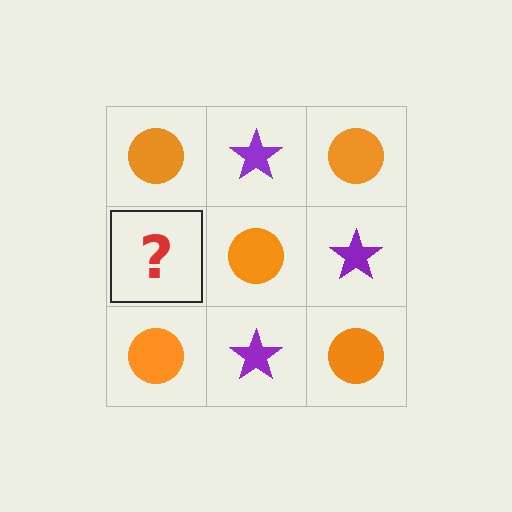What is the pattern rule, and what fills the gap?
The rule is that it alternates orange circle and purple star in a checkerboard pattern. The gap should be filled with a purple star.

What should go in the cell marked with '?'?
The missing cell should contain a purple star.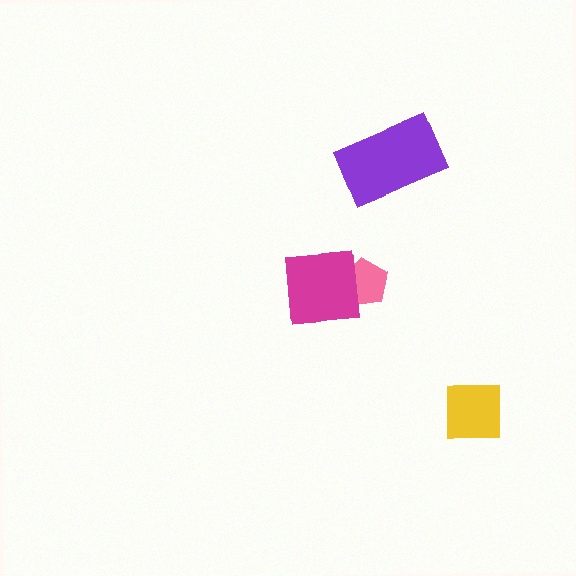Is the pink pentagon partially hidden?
Yes, it is partially covered by another shape.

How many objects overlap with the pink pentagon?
1 object overlaps with the pink pentagon.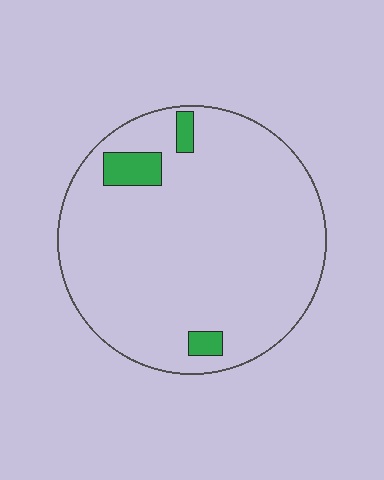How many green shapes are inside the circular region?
3.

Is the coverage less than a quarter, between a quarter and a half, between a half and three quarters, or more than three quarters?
Less than a quarter.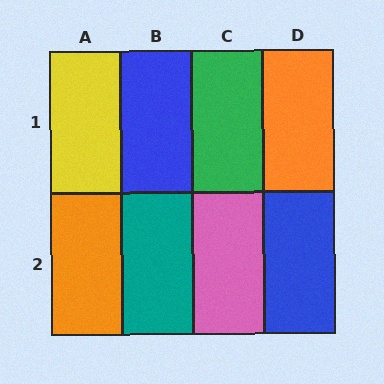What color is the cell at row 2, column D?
Blue.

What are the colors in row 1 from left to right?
Yellow, blue, green, orange.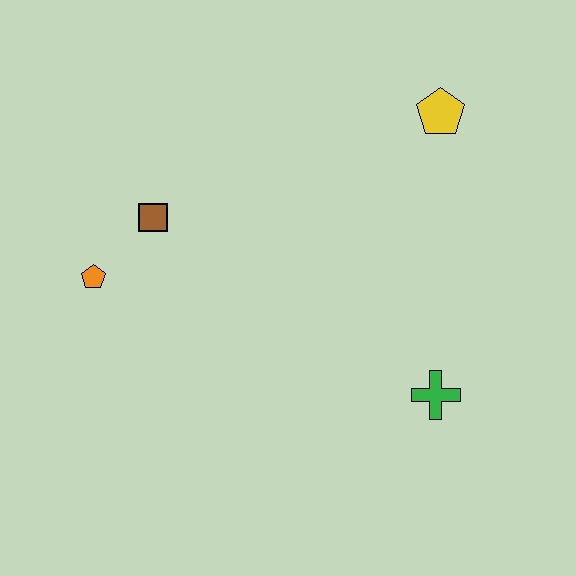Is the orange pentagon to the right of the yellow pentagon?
No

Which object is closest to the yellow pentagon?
The green cross is closest to the yellow pentagon.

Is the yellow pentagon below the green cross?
No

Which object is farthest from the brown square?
The green cross is farthest from the brown square.